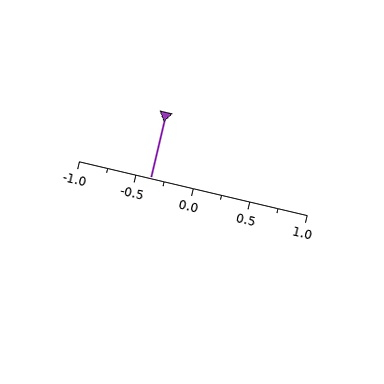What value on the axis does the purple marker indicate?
The marker indicates approximately -0.38.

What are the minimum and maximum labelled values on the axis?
The axis runs from -1.0 to 1.0.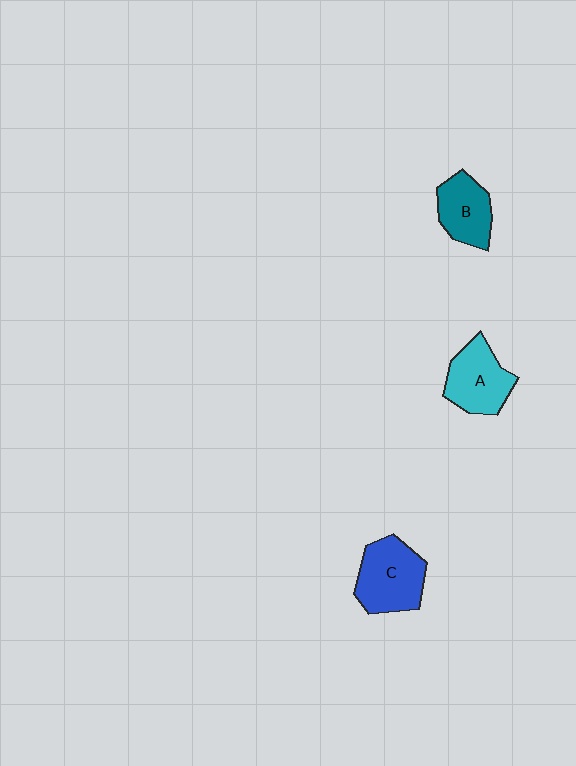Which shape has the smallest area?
Shape B (teal).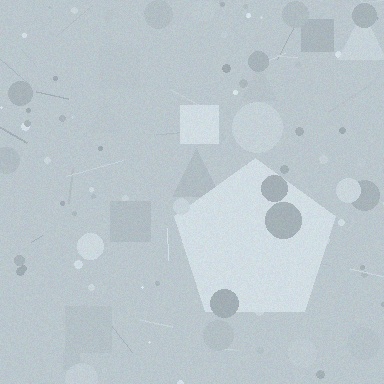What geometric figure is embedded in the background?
A pentagon is embedded in the background.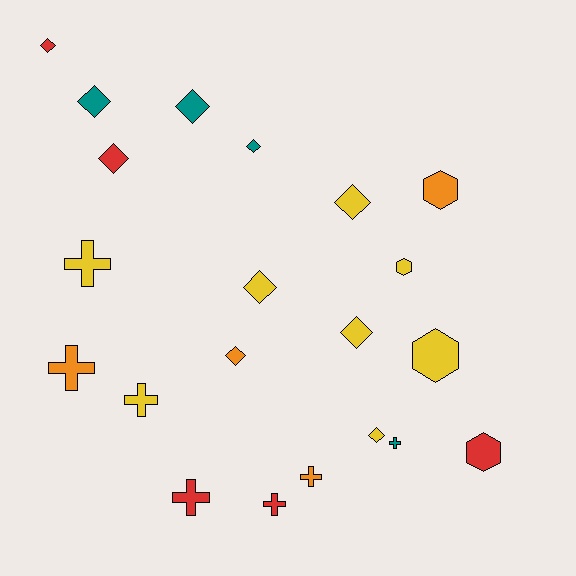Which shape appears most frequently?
Diamond, with 10 objects.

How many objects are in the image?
There are 21 objects.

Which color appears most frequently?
Yellow, with 8 objects.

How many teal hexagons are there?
There are no teal hexagons.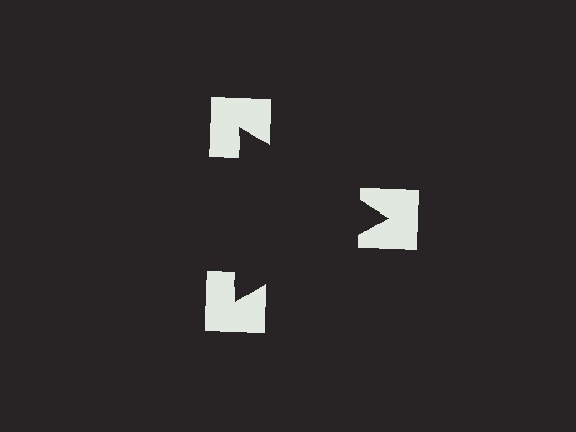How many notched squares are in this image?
There are 3 — one at each vertex of the illusory triangle.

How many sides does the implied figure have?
3 sides.